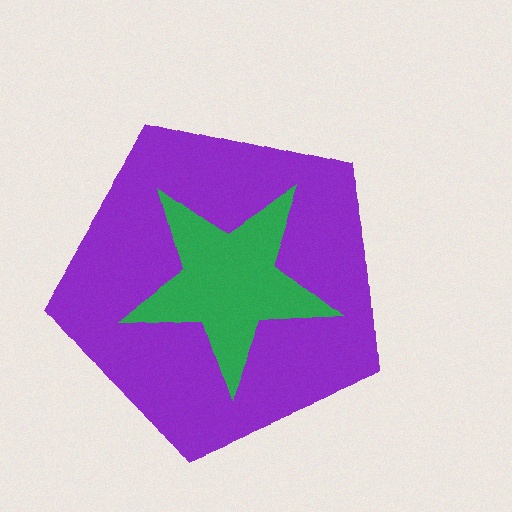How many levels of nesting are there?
2.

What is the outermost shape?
The purple pentagon.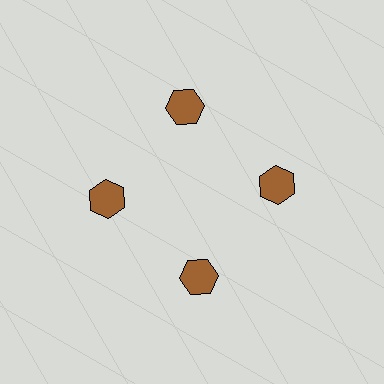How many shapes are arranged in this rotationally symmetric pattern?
There are 4 shapes, arranged in 4 groups of 1.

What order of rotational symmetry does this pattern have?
This pattern has 4-fold rotational symmetry.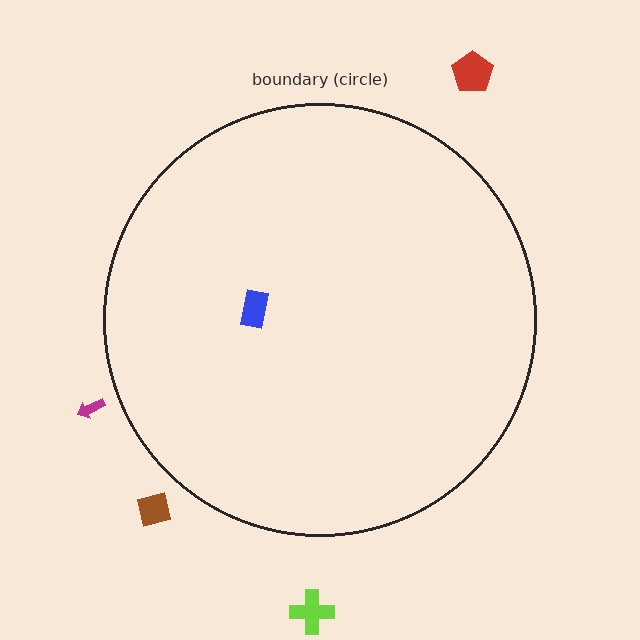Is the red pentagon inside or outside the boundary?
Outside.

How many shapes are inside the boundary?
1 inside, 4 outside.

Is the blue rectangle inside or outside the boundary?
Inside.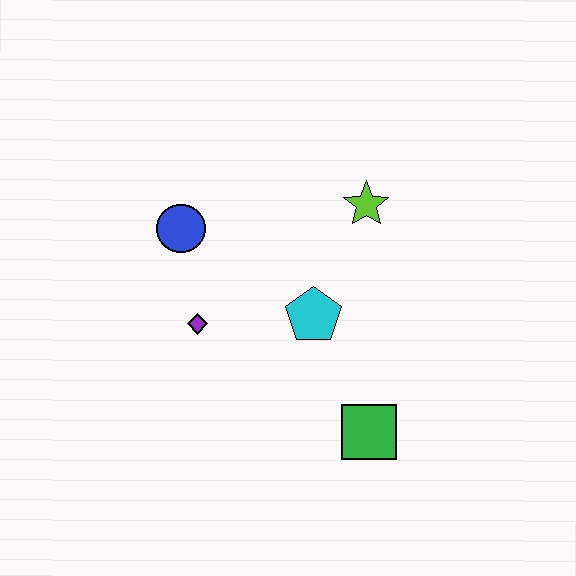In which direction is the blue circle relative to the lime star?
The blue circle is to the left of the lime star.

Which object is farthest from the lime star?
The green square is farthest from the lime star.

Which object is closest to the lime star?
The cyan pentagon is closest to the lime star.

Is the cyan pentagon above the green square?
Yes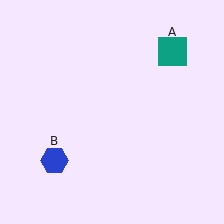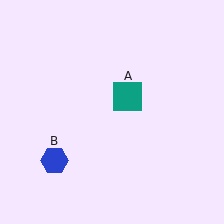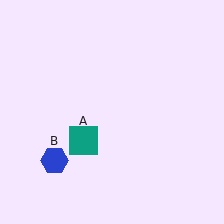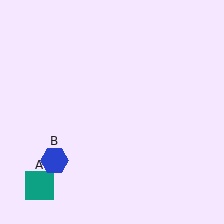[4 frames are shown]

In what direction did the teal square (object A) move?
The teal square (object A) moved down and to the left.